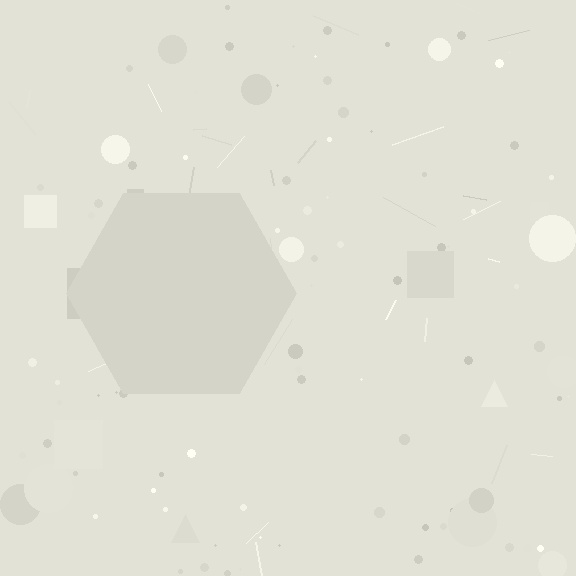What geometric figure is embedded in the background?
A hexagon is embedded in the background.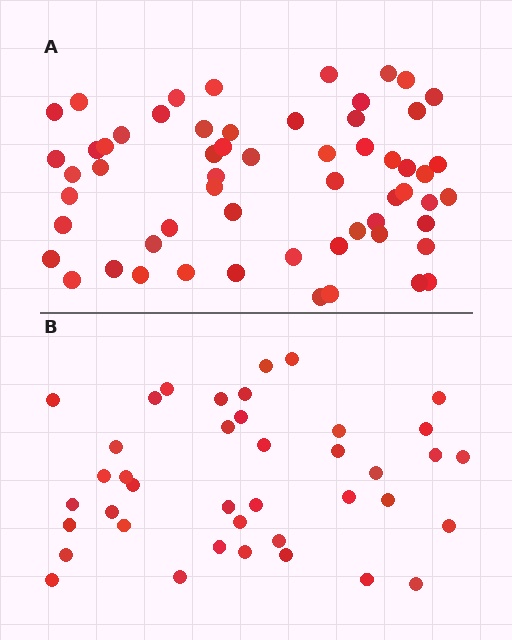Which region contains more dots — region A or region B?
Region A (the top region) has more dots.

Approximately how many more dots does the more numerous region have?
Region A has approximately 20 more dots than region B.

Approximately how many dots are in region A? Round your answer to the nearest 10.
About 60 dots. (The exact count is 59, which rounds to 60.)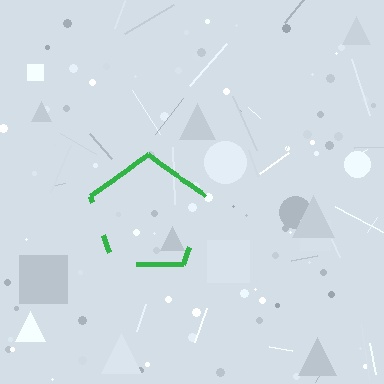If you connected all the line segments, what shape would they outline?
They would outline a pentagon.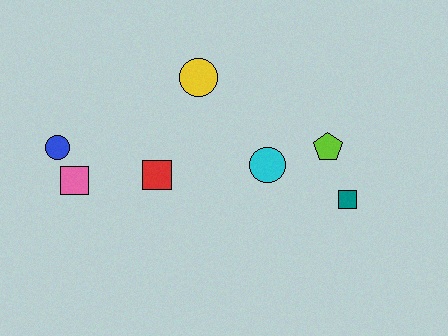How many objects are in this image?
There are 7 objects.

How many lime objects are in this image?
There is 1 lime object.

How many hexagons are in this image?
There are no hexagons.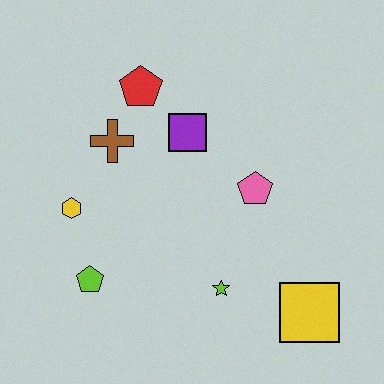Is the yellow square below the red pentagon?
Yes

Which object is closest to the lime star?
The yellow square is closest to the lime star.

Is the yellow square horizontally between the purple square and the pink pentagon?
No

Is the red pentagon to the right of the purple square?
No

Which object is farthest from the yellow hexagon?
The yellow square is farthest from the yellow hexagon.